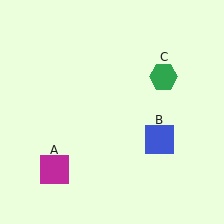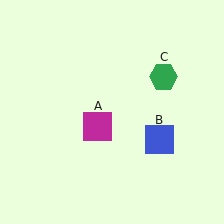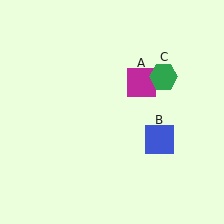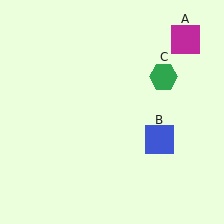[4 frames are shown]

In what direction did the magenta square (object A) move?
The magenta square (object A) moved up and to the right.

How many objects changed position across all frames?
1 object changed position: magenta square (object A).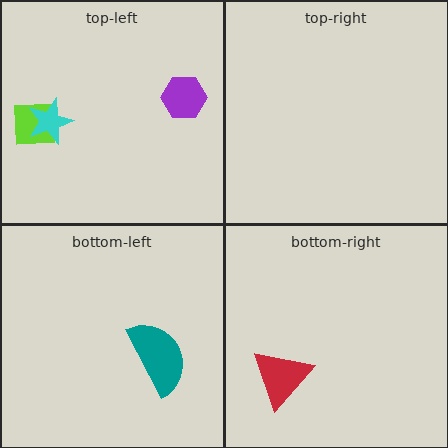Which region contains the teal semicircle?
The bottom-left region.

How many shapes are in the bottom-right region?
1.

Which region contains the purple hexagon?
The top-left region.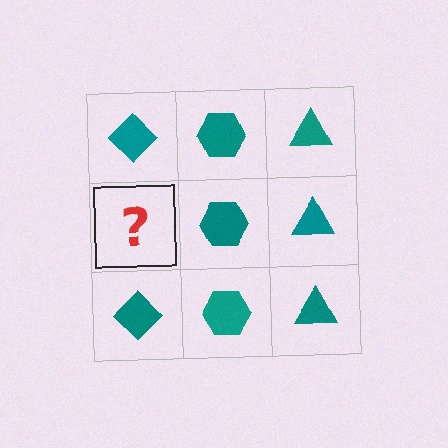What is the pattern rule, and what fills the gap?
The rule is that each column has a consistent shape. The gap should be filled with a teal diamond.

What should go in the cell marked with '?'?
The missing cell should contain a teal diamond.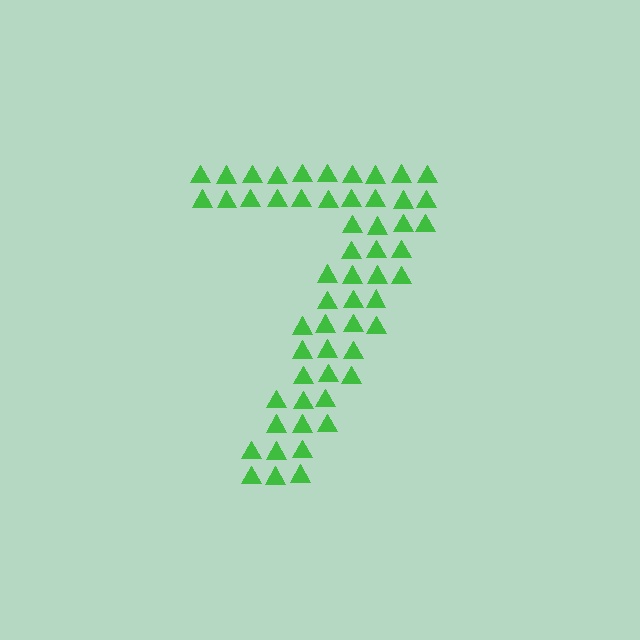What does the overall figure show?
The overall figure shows the digit 7.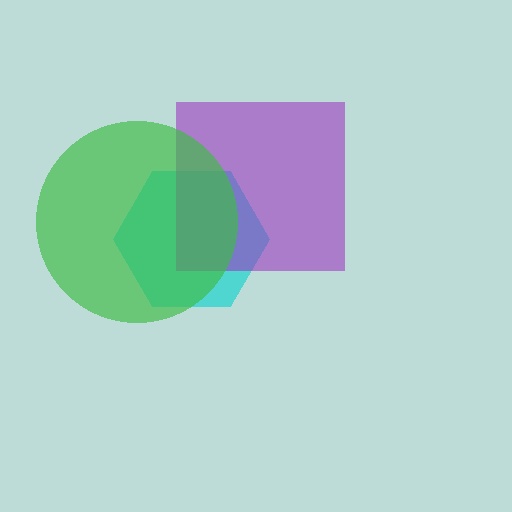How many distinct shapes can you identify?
There are 3 distinct shapes: a cyan hexagon, a purple square, a green circle.